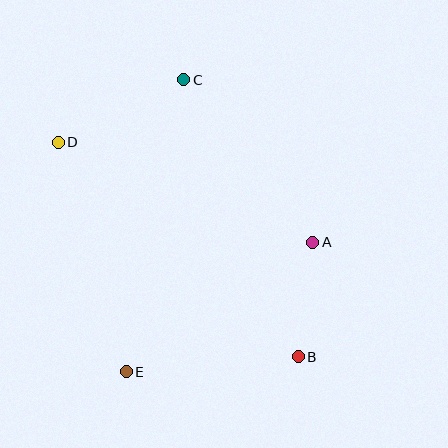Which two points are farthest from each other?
Points B and D are farthest from each other.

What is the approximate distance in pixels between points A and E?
The distance between A and E is approximately 227 pixels.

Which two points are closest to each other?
Points A and B are closest to each other.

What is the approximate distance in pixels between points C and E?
The distance between C and E is approximately 298 pixels.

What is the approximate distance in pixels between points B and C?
The distance between B and C is approximately 300 pixels.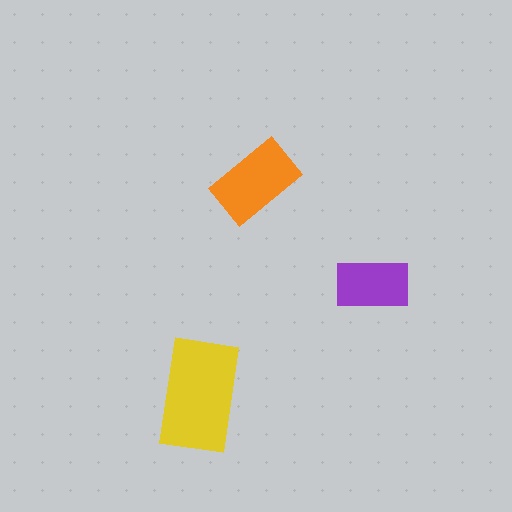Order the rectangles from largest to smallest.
the yellow one, the orange one, the purple one.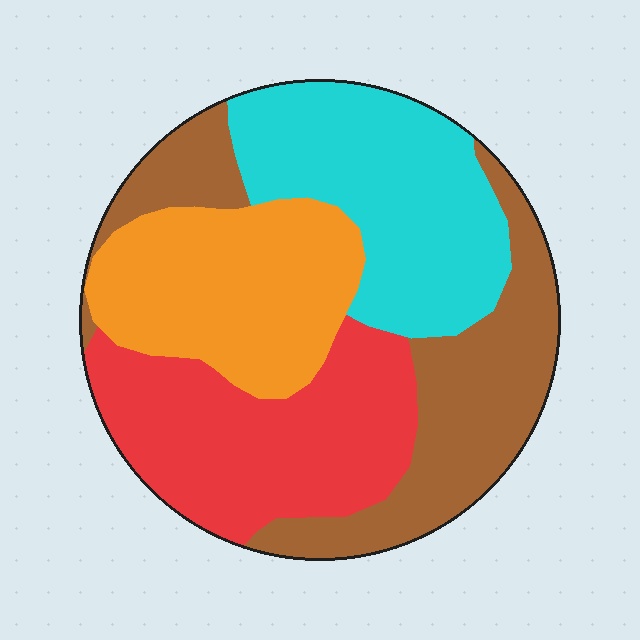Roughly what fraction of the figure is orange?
Orange covers roughly 20% of the figure.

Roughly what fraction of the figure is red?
Red covers about 25% of the figure.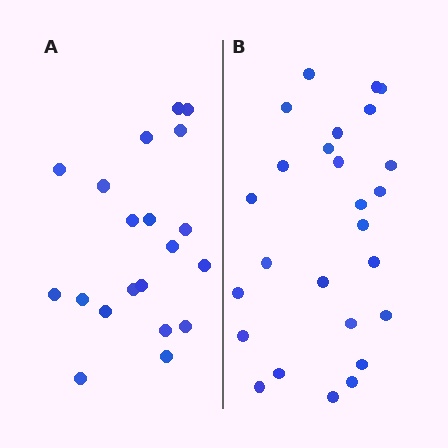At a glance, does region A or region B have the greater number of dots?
Region B (the right region) has more dots.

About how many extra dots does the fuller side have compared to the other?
Region B has about 6 more dots than region A.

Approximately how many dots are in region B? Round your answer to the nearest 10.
About 30 dots. (The exact count is 26, which rounds to 30.)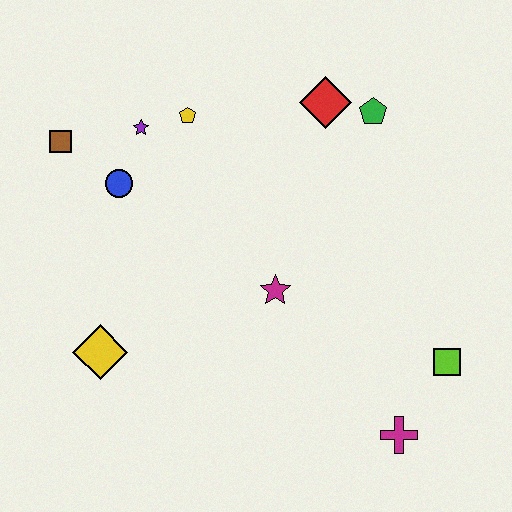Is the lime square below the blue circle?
Yes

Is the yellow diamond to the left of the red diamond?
Yes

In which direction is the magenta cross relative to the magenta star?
The magenta cross is below the magenta star.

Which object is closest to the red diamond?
The green pentagon is closest to the red diamond.